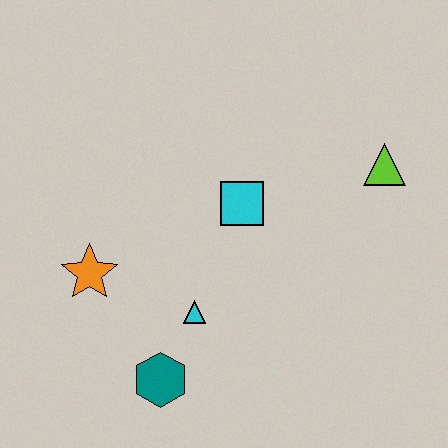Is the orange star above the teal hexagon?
Yes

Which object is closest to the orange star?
The cyan triangle is closest to the orange star.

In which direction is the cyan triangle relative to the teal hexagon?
The cyan triangle is above the teal hexagon.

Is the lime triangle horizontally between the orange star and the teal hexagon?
No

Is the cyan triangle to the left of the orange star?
No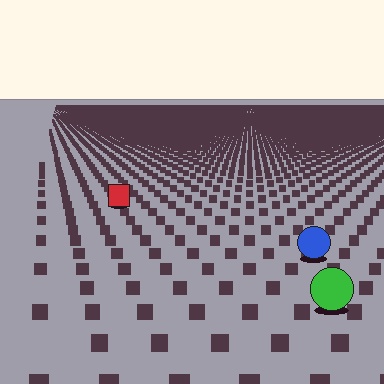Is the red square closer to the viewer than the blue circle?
No. The blue circle is closer — you can tell from the texture gradient: the ground texture is coarser near it.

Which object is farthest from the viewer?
The red square is farthest from the viewer. It appears smaller and the ground texture around it is denser.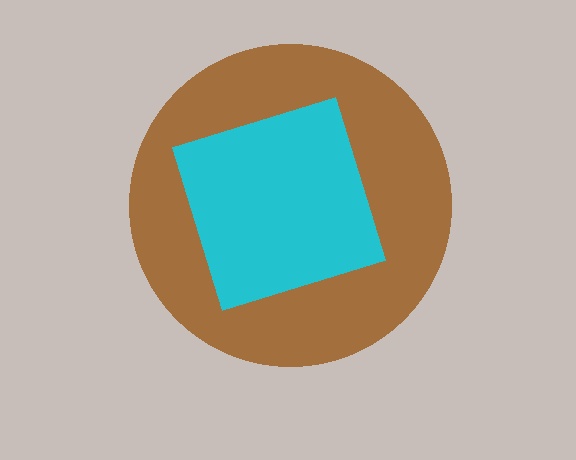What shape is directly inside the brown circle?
The cyan diamond.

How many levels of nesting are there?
2.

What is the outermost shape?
The brown circle.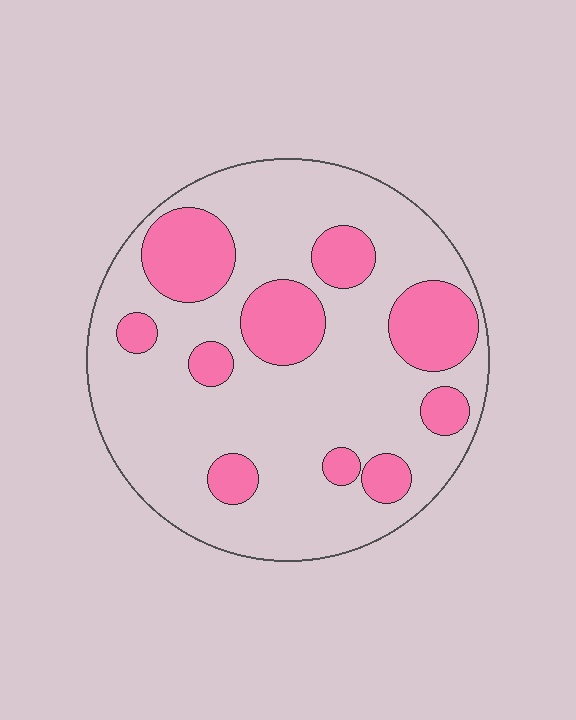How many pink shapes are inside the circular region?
10.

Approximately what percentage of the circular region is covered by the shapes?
Approximately 25%.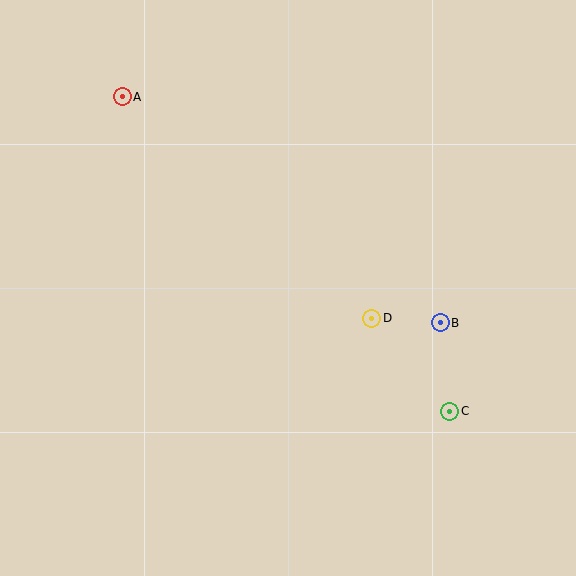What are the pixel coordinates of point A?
Point A is at (122, 97).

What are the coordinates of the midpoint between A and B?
The midpoint between A and B is at (281, 210).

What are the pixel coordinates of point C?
Point C is at (450, 411).